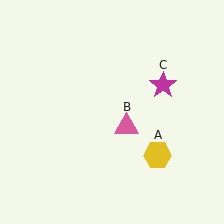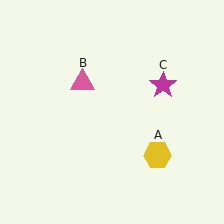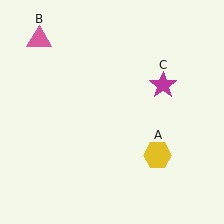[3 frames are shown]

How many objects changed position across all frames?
1 object changed position: pink triangle (object B).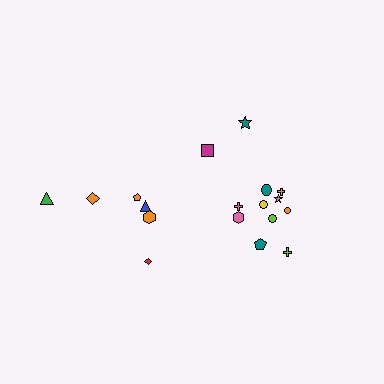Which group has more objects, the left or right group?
The right group.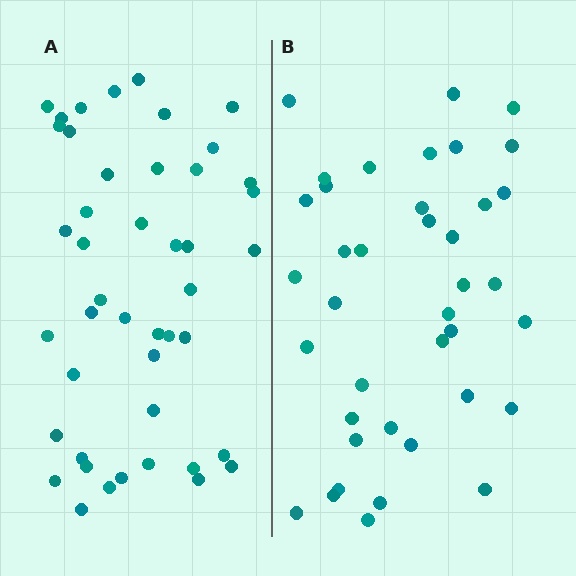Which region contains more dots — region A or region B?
Region A (the left region) has more dots.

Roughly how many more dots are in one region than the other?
Region A has about 6 more dots than region B.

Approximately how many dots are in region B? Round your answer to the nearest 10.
About 40 dots. (The exact count is 39, which rounds to 40.)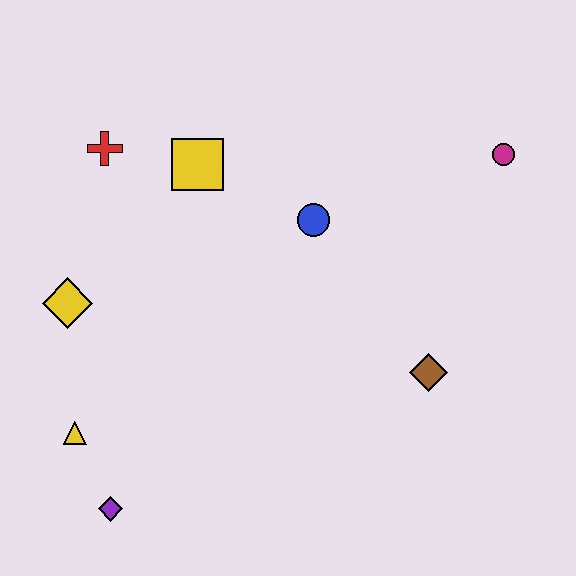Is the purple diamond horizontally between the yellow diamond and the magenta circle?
Yes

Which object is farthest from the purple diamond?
The magenta circle is farthest from the purple diamond.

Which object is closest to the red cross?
The yellow square is closest to the red cross.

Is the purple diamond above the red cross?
No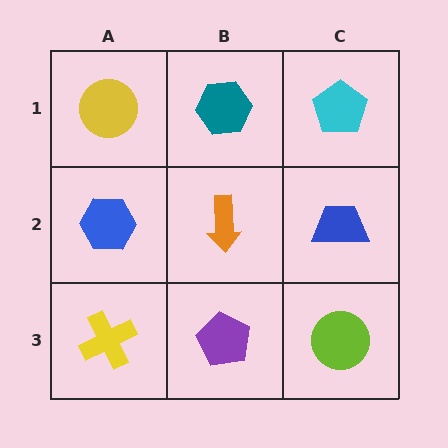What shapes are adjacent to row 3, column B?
An orange arrow (row 2, column B), a yellow cross (row 3, column A), a lime circle (row 3, column C).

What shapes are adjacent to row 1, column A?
A blue hexagon (row 2, column A), a teal hexagon (row 1, column B).